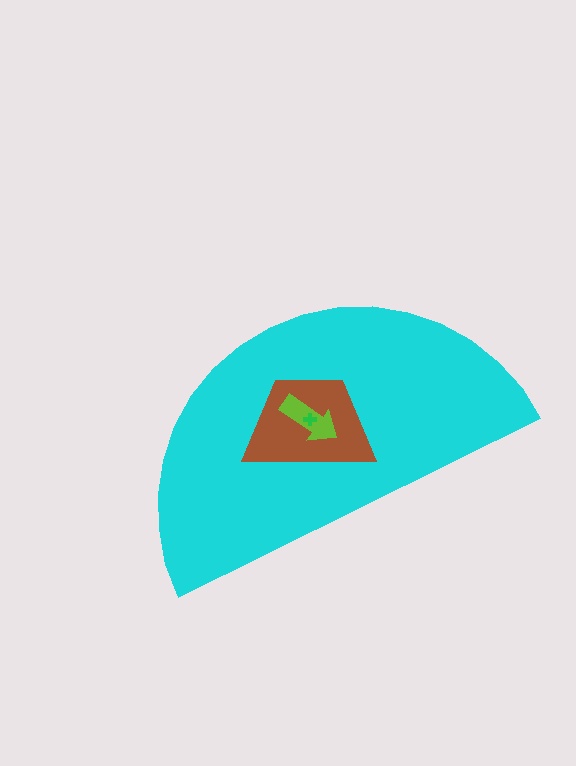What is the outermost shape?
The cyan semicircle.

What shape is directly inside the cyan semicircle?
The brown trapezoid.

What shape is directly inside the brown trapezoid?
The lime arrow.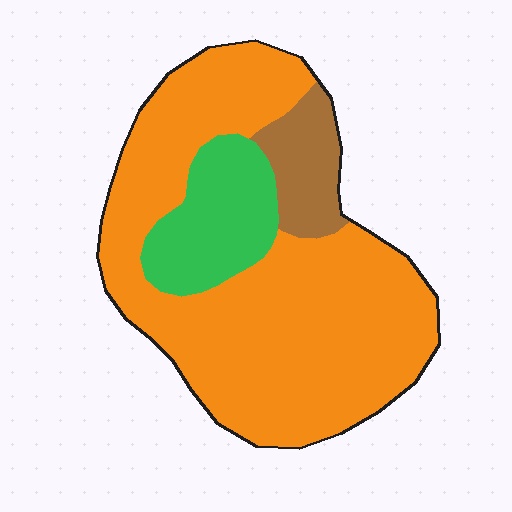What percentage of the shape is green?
Green takes up about one sixth (1/6) of the shape.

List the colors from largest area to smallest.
From largest to smallest: orange, green, brown.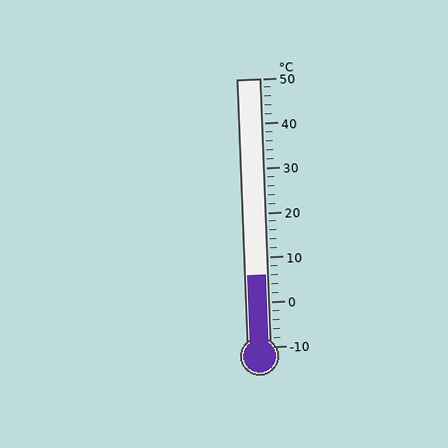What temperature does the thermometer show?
The thermometer shows approximately 6°C.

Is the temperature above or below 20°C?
The temperature is below 20°C.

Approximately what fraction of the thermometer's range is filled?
The thermometer is filled to approximately 25% of its range.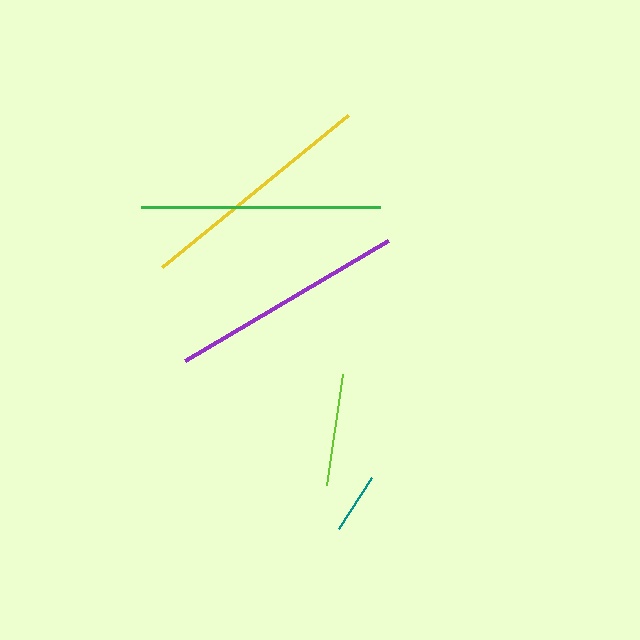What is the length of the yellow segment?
The yellow segment is approximately 240 pixels long.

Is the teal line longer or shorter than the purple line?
The purple line is longer than the teal line.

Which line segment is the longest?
The yellow line is the longest at approximately 240 pixels.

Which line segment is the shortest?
The teal line is the shortest at approximately 61 pixels.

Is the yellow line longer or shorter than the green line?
The yellow line is longer than the green line.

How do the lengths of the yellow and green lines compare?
The yellow and green lines are approximately the same length.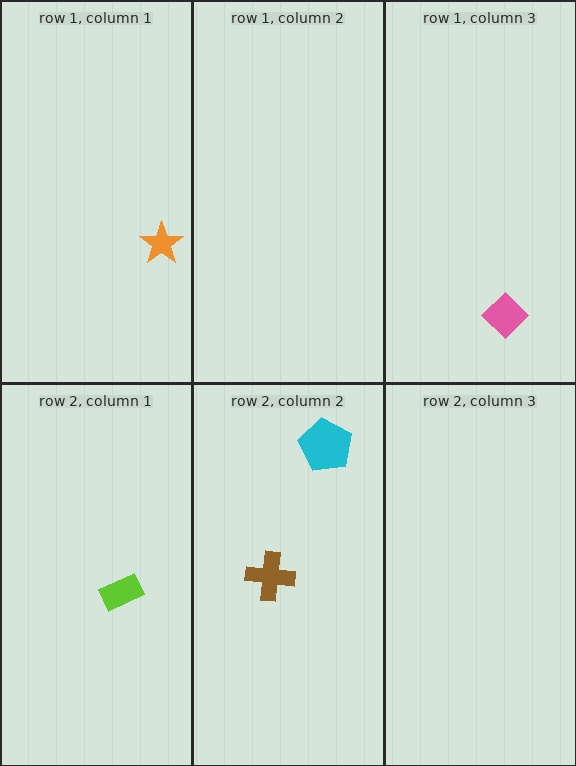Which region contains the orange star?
The row 1, column 1 region.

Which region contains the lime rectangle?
The row 2, column 1 region.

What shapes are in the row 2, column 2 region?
The brown cross, the cyan pentagon.